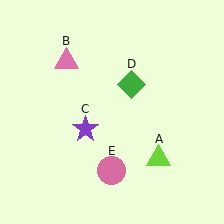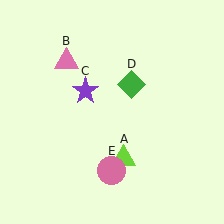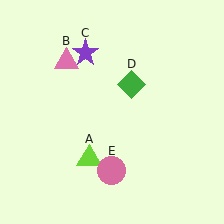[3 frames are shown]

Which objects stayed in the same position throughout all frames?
Pink triangle (object B) and green diamond (object D) and pink circle (object E) remained stationary.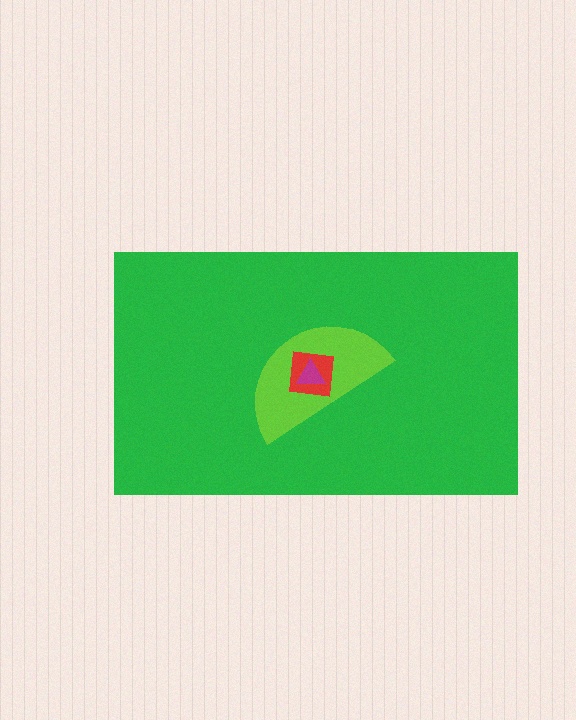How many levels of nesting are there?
4.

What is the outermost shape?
The green rectangle.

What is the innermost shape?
The magenta triangle.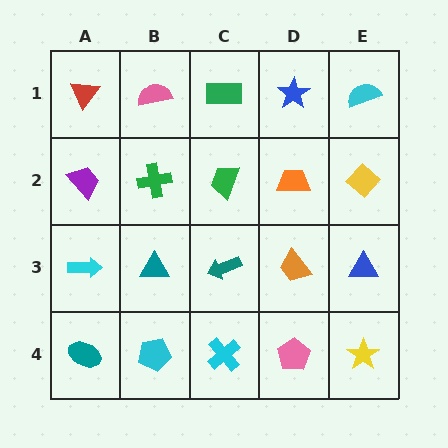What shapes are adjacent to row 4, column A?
A cyan arrow (row 3, column A), a cyan pentagon (row 4, column B).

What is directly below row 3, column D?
A pink pentagon.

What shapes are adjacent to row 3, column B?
A green cross (row 2, column B), a cyan pentagon (row 4, column B), a cyan arrow (row 3, column A), a teal arrow (row 3, column C).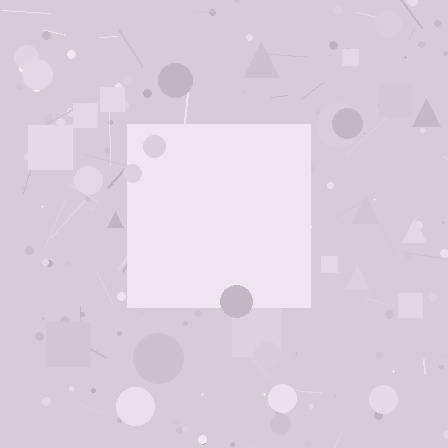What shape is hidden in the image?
A square is hidden in the image.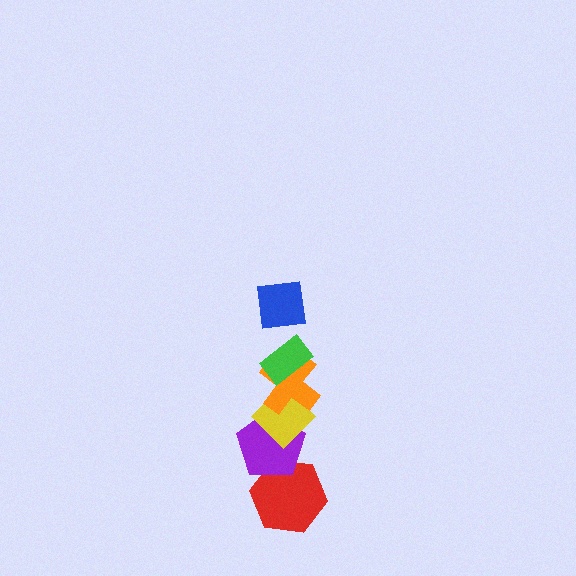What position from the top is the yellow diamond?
The yellow diamond is 4th from the top.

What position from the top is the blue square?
The blue square is 1st from the top.